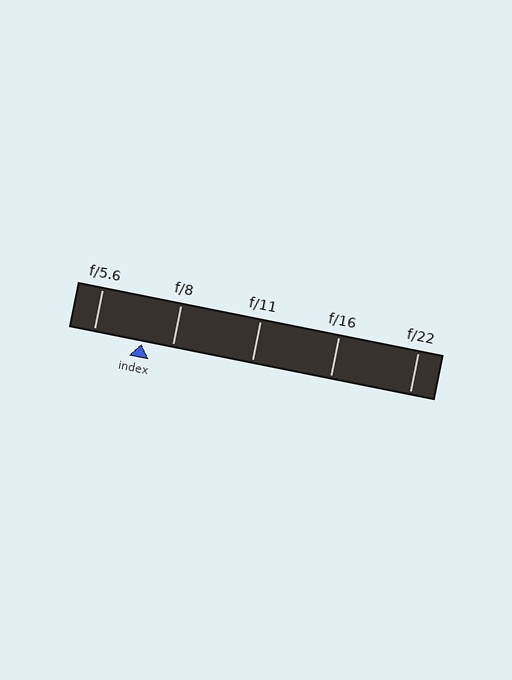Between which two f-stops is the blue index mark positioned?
The index mark is between f/5.6 and f/8.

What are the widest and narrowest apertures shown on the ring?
The widest aperture shown is f/5.6 and the narrowest is f/22.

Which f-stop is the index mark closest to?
The index mark is closest to f/8.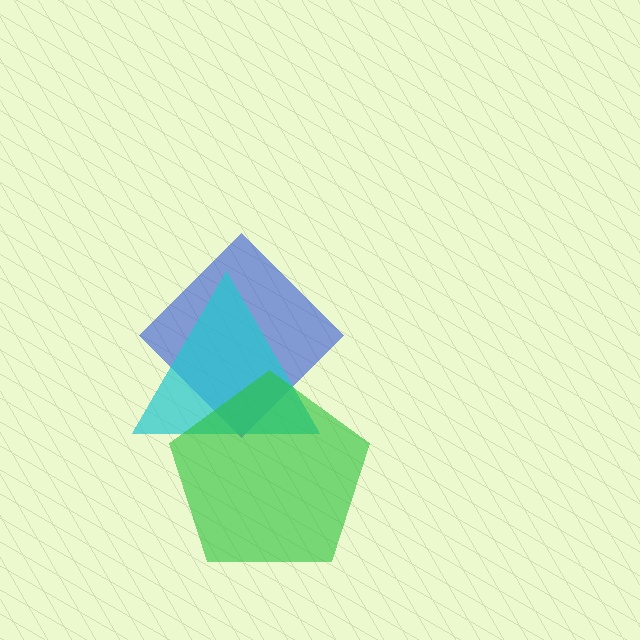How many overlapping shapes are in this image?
There are 3 overlapping shapes in the image.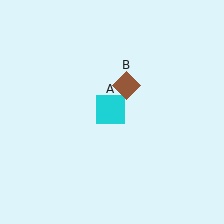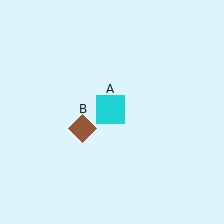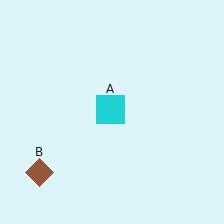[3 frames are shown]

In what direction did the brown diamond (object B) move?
The brown diamond (object B) moved down and to the left.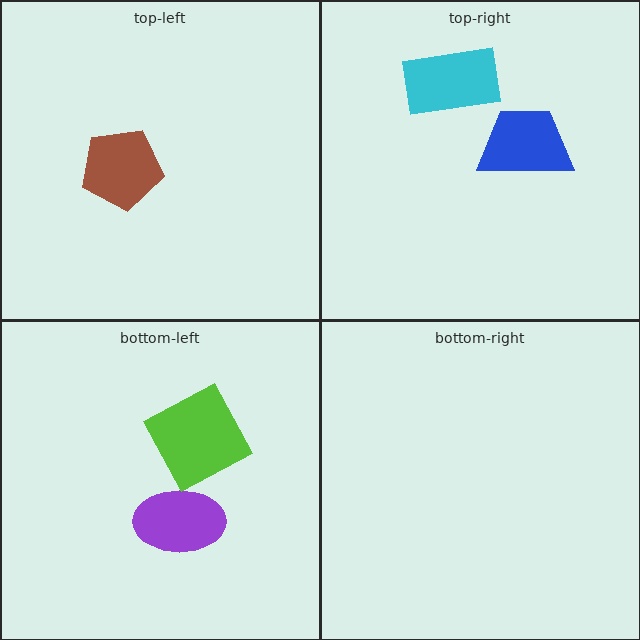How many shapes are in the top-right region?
2.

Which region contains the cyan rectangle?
The top-right region.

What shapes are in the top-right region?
The cyan rectangle, the blue trapezoid.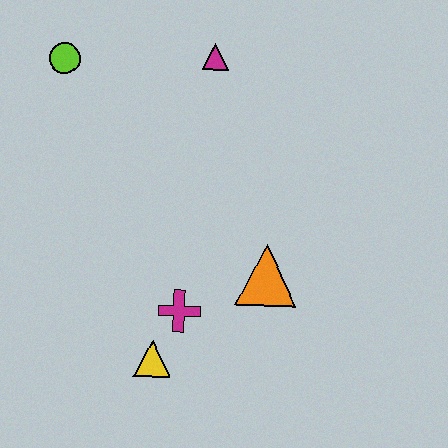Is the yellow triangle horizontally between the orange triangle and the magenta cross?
No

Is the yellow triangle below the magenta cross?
Yes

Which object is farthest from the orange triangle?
The lime circle is farthest from the orange triangle.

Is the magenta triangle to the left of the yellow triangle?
No